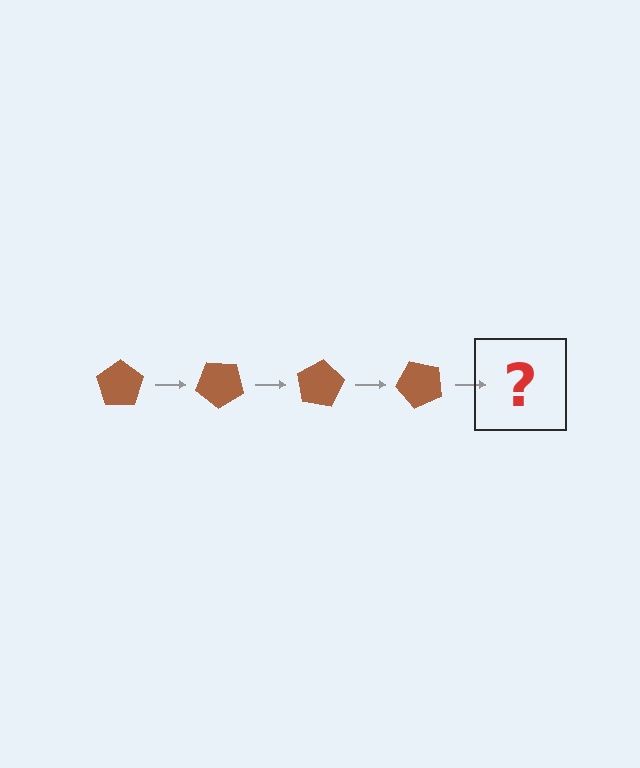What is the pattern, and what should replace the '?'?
The pattern is that the pentagon rotates 40 degrees each step. The '?' should be a brown pentagon rotated 160 degrees.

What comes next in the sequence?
The next element should be a brown pentagon rotated 160 degrees.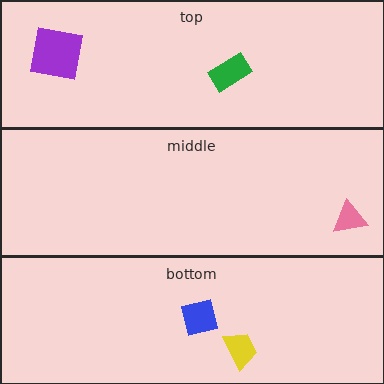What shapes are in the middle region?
The pink triangle.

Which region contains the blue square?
The bottom region.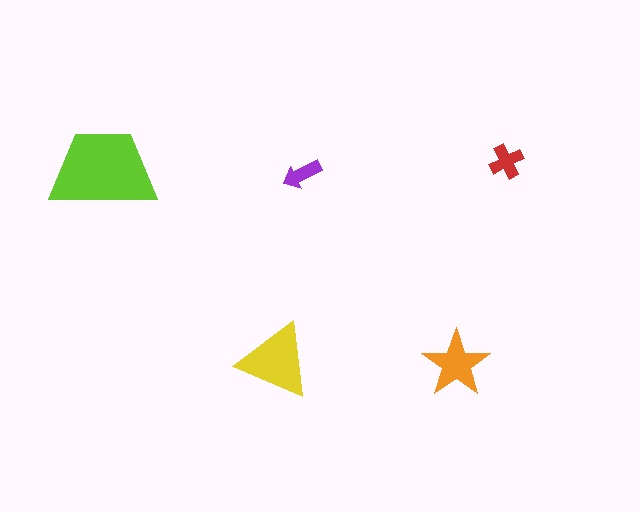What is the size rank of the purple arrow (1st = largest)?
5th.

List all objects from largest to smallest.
The lime trapezoid, the yellow triangle, the orange star, the red cross, the purple arrow.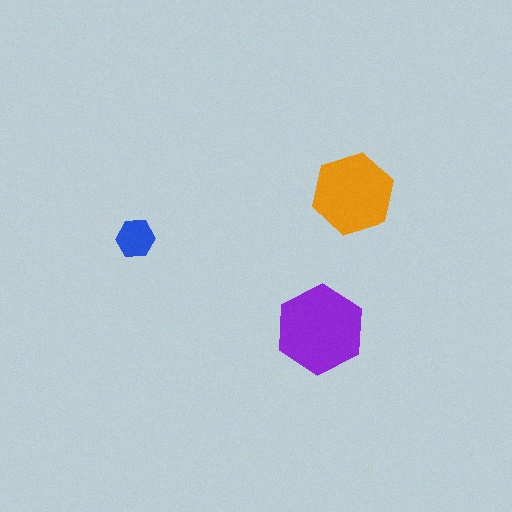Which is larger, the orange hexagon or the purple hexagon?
The purple one.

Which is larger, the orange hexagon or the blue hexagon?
The orange one.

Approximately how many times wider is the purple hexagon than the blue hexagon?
About 2.5 times wider.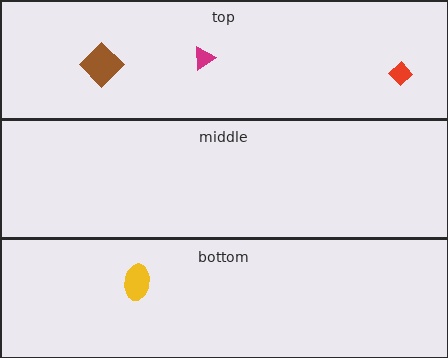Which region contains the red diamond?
The top region.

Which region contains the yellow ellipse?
The bottom region.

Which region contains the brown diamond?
The top region.